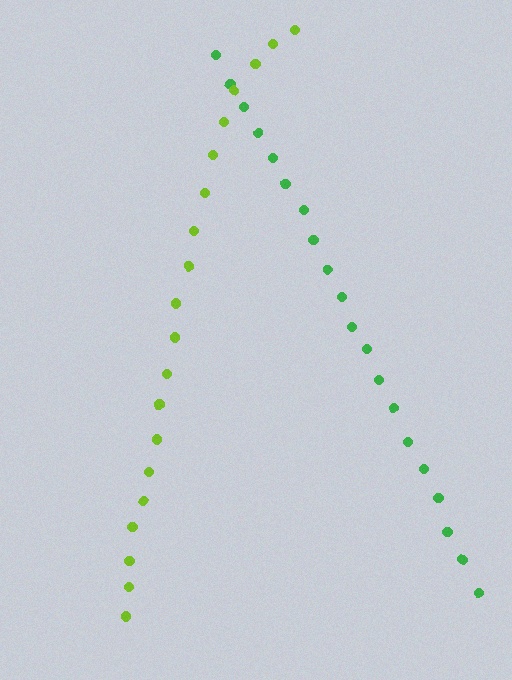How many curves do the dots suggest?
There are 2 distinct paths.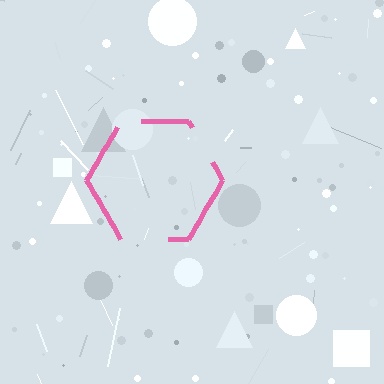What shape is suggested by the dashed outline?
The dashed outline suggests a hexagon.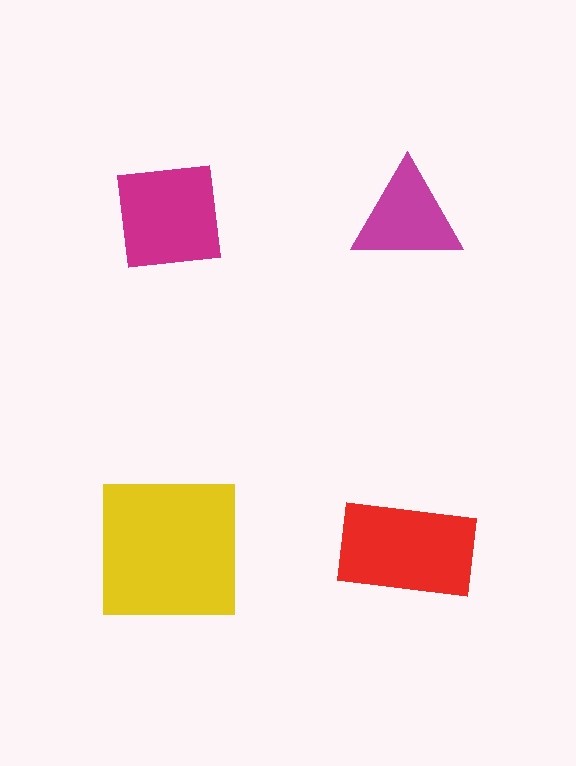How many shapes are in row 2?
2 shapes.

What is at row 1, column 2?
A magenta triangle.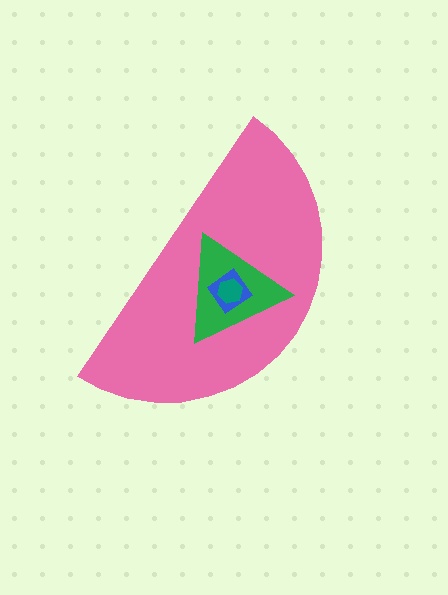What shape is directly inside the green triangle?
The blue diamond.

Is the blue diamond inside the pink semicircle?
Yes.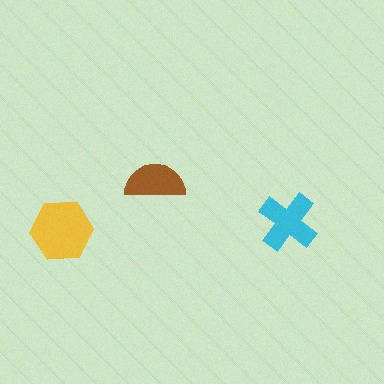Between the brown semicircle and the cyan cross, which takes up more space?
The cyan cross.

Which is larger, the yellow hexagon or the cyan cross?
The yellow hexagon.